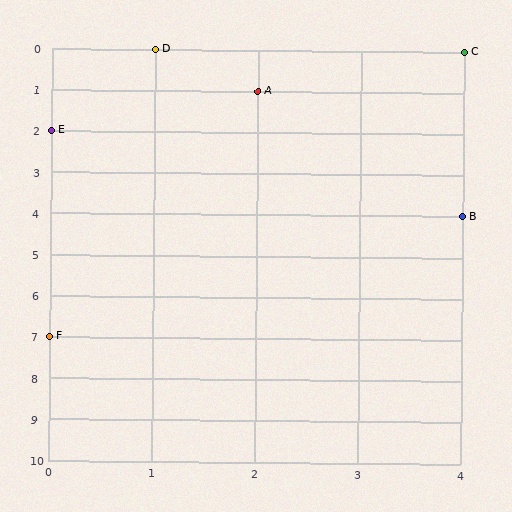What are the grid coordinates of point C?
Point C is at grid coordinates (4, 0).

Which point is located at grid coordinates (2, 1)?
Point A is at (2, 1).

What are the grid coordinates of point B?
Point B is at grid coordinates (4, 4).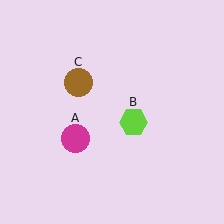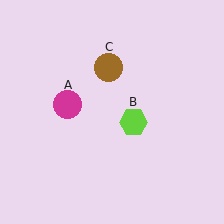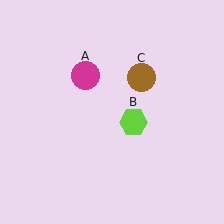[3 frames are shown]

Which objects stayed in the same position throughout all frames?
Lime hexagon (object B) remained stationary.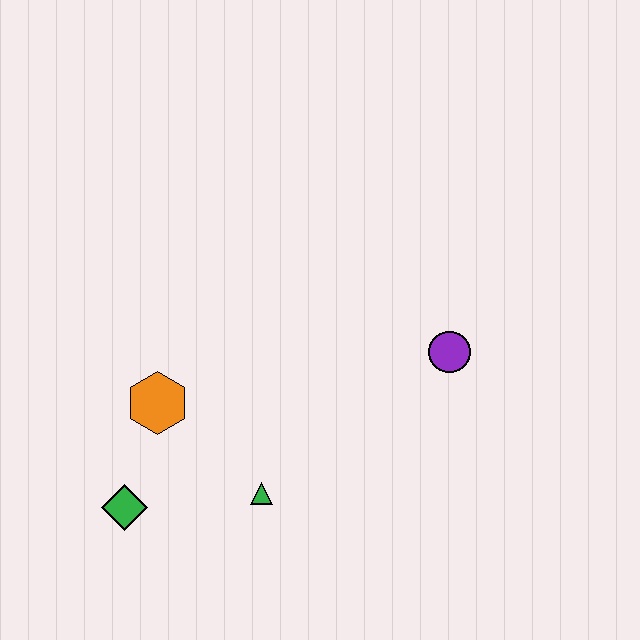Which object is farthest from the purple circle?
The green diamond is farthest from the purple circle.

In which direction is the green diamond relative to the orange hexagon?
The green diamond is below the orange hexagon.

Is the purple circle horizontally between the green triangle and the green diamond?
No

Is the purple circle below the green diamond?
No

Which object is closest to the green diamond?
The orange hexagon is closest to the green diamond.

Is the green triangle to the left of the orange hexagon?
No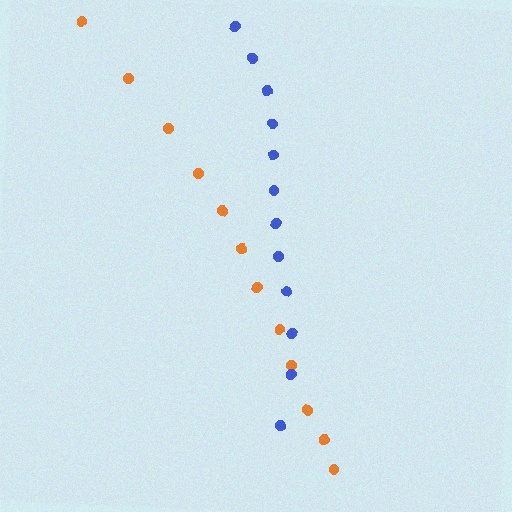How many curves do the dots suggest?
There are 2 distinct paths.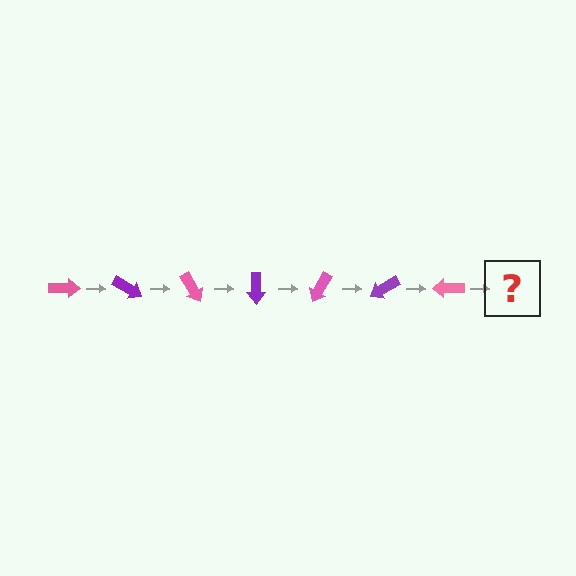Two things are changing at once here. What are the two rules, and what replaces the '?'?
The two rules are that it rotates 30 degrees each step and the color cycles through pink and purple. The '?' should be a purple arrow, rotated 210 degrees from the start.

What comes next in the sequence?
The next element should be a purple arrow, rotated 210 degrees from the start.